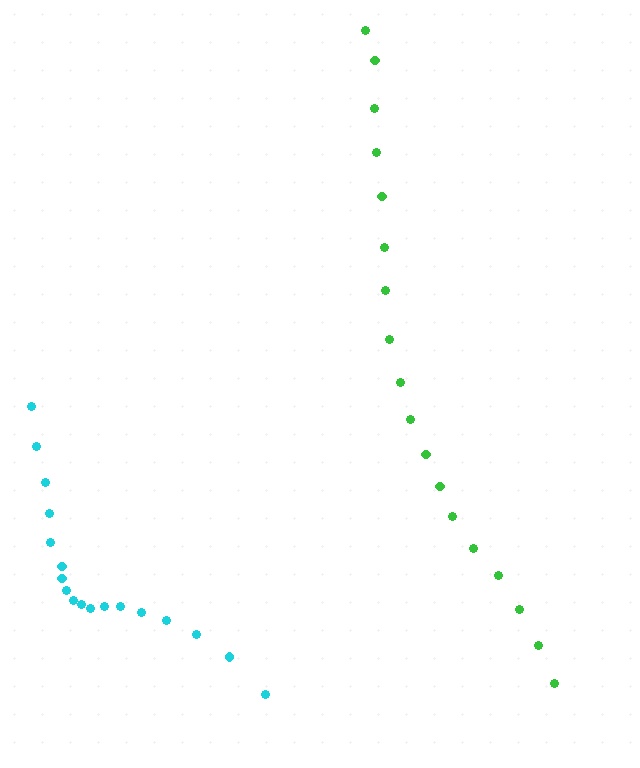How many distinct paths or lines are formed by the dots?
There are 2 distinct paths.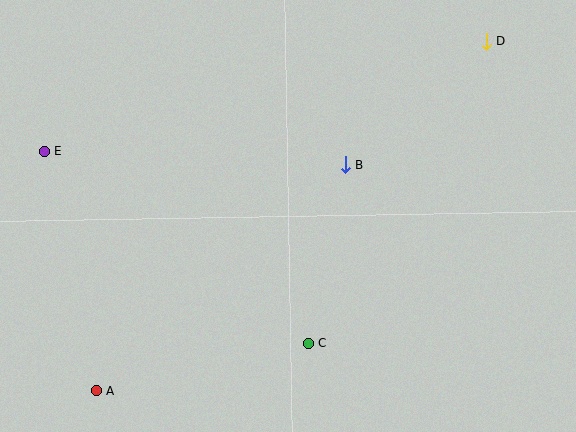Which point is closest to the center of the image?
Point B at (346, 165) is closest to the center.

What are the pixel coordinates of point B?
Point B is at (346, 165).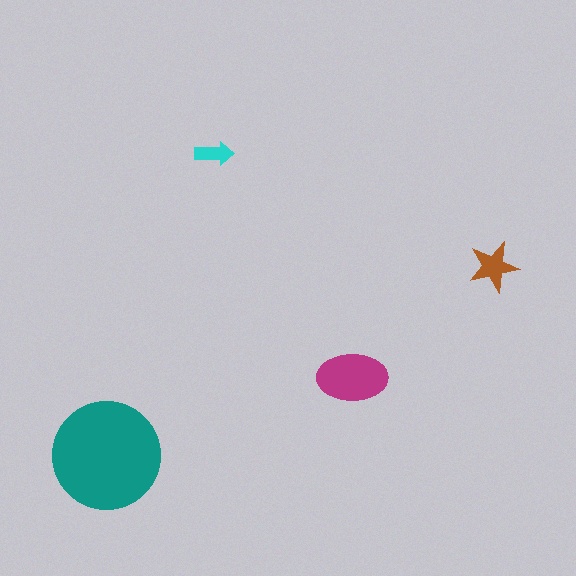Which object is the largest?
The teal circle.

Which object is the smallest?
The cyan arrow.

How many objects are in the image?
There are 4 objects in the image.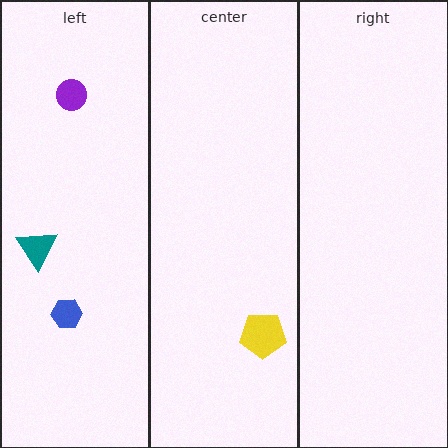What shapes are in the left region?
The purple circle, the teal triangle, the blue hexagon.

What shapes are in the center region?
The yellow pentagon.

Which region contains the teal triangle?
The left region.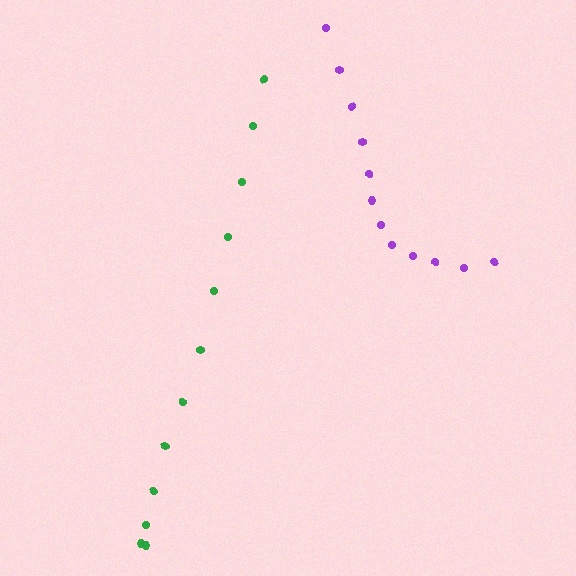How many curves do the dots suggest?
There are 2 distinct paths.